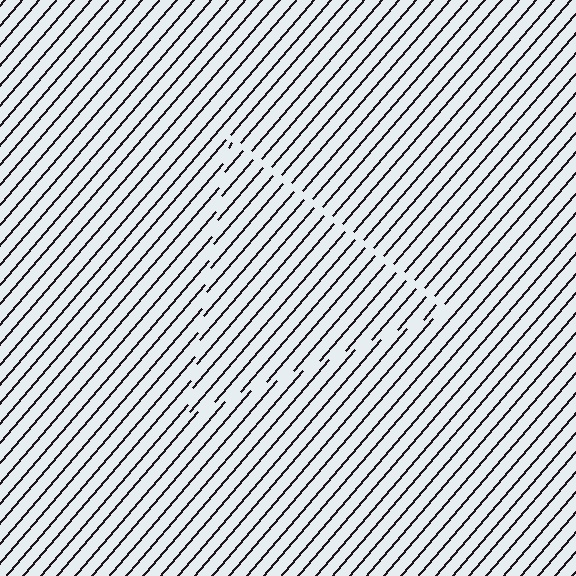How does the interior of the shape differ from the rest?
The interior of the shape contains the same grating, shifted by half a period — the contour is defined by the phase discontinuity where line-ends from the inner and outer gratings abut.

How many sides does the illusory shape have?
3 sides — the line-ends trace a triangle.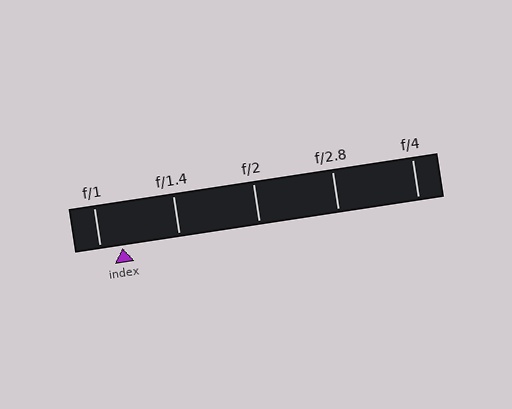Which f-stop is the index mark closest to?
The index mark is closest to f/1.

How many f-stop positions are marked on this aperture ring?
There are 5 f-stop positions marked.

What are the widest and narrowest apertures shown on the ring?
The widest aperture shown is f/1 and the narrowest is f/4.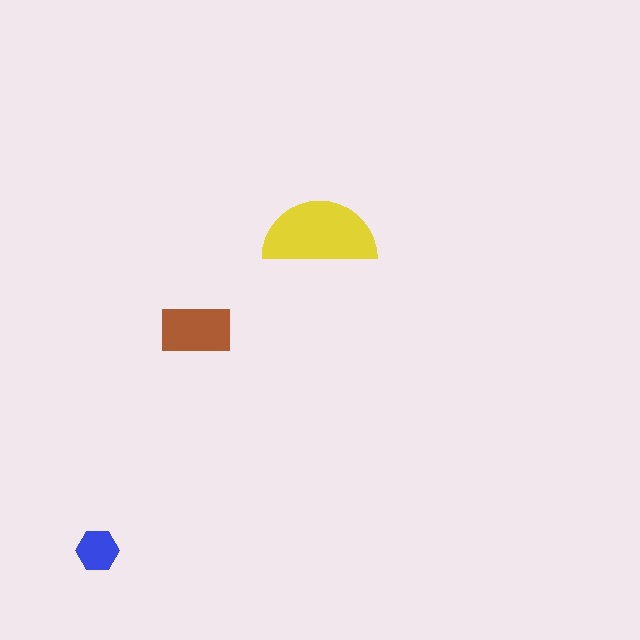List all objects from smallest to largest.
The blue hexagon, the brown rectangle, the yellow semicircle.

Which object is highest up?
The yellow semicircle is topmost.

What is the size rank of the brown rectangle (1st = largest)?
2nd.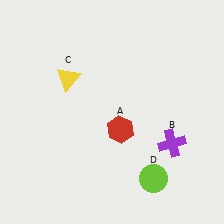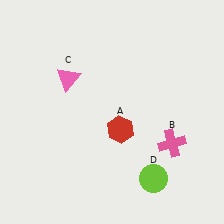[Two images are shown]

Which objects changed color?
B changed from purple to pink. C changed from yellow to pink.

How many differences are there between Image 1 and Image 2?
There are 2 differences between the two images.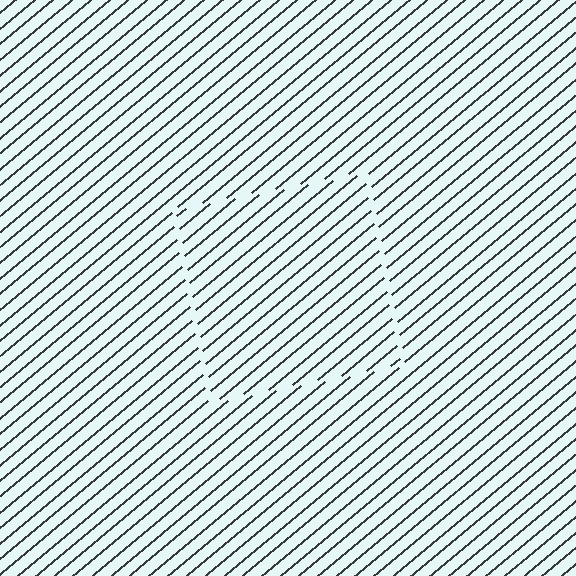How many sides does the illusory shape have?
4 sides — the line-ends trace a square.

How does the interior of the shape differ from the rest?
The interior of the shape contains the same grating, shifted by half a period — the contour is defined by the phase discontinuity where line-ends from the inner and outer gratings abut.